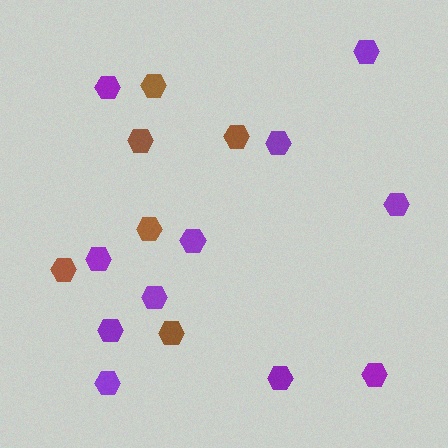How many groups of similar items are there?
There are 2 groups: one group of purple hexagons (11) and one group of brown hexagons (6).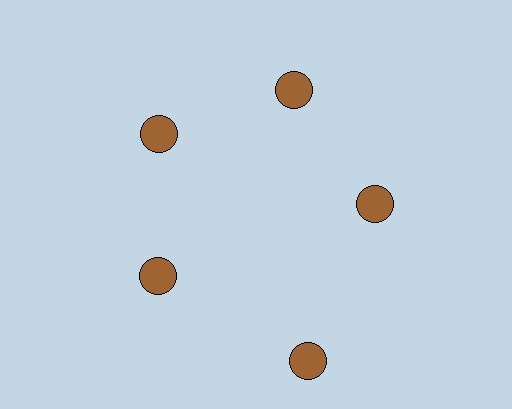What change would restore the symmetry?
The symmetry would be restored by moving it inward, back onto the ring so that all 5 circles sit at equal angles and equal distance from the center.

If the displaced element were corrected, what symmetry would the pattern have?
It would have 5-fold rotational symmetry — the pattern would map onto itself every 72 degrees.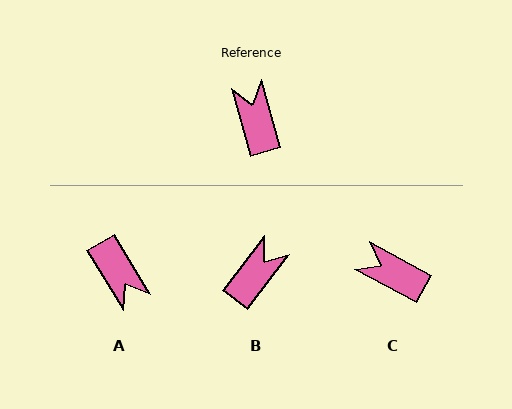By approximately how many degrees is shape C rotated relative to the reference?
Approximately 46 degrees counter-clockwise.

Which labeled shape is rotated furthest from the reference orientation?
A, about 165 degrees away.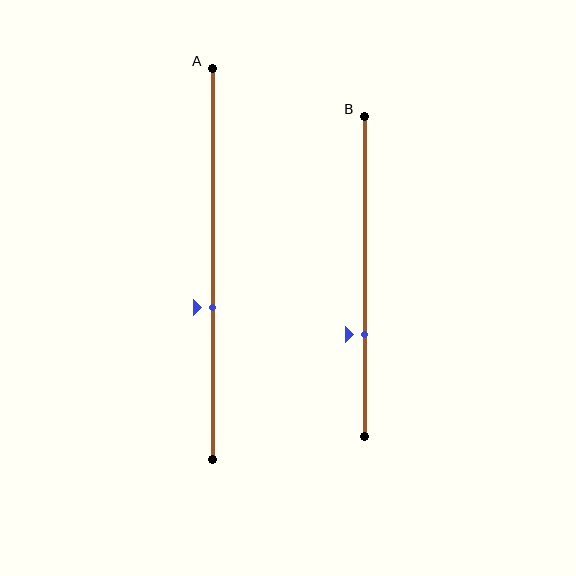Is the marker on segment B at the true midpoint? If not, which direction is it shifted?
No, the marker on segment B is shifted downward by about 18% of the segment length.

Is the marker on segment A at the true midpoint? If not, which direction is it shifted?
No, the marker on segment A is shifted downward by about 11% of the segment length.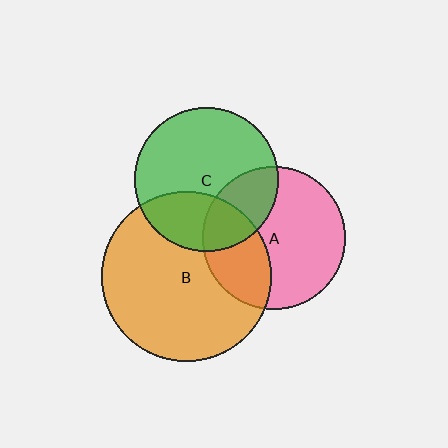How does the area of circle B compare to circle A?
Approximately 1.4 times.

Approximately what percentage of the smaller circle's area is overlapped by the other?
Approximately 35%.